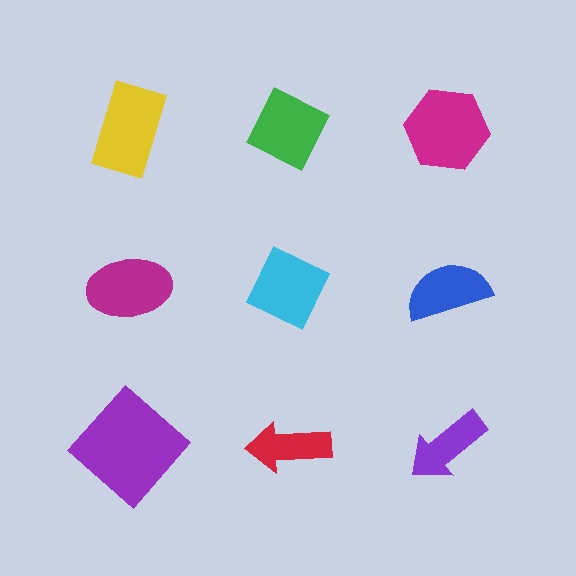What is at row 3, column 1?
A purple diamond.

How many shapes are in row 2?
3 shapes.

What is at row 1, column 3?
A magenta hexagon.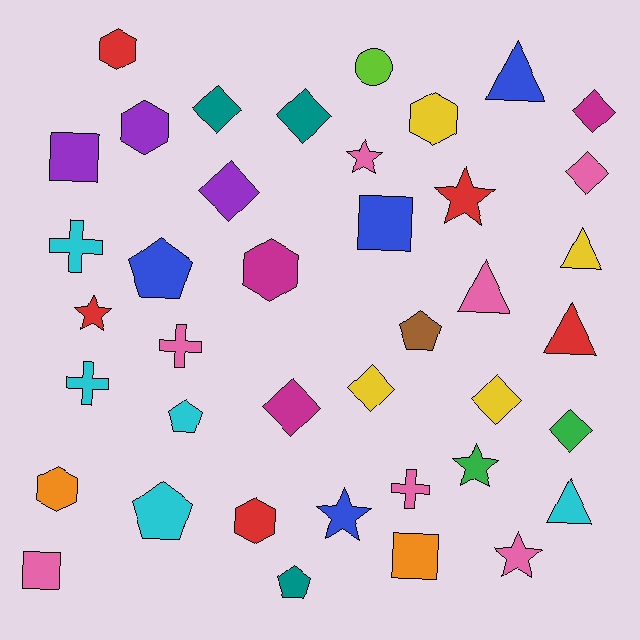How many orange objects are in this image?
There are 2 orange objects.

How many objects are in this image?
There are 40 objects.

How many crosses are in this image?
There are 4 crosses.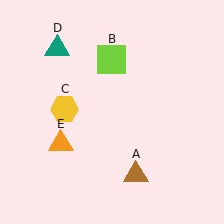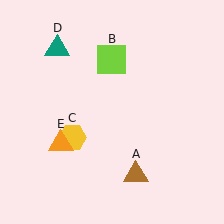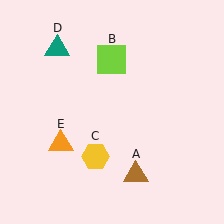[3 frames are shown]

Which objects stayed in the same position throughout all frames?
Brown triangle (object A) and lime square (object B) and teal triangle (object D) and orange triangle (object E) remained stationary.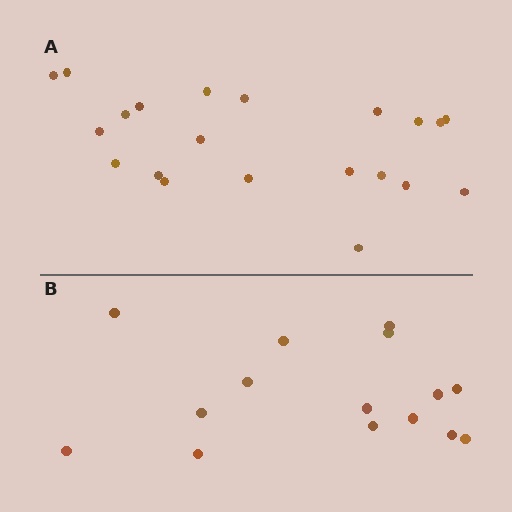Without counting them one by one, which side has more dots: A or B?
Region A (the top region) has more dots.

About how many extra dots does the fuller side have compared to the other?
Region A has about 6 more dots than region B.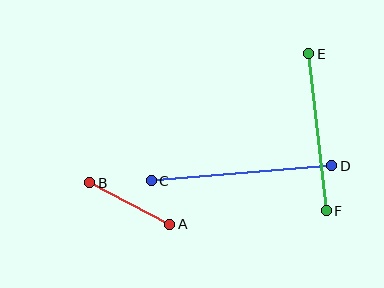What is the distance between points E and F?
The distance is approximately 158 pixels.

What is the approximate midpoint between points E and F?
The midpoint is at approximately (318, 132) pixels.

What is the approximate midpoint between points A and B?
The midpoint is at approximately (130, 203) pixels.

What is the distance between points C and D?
The distance is approximately 181 pixels.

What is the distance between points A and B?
The distance is approximately 90 pixels.